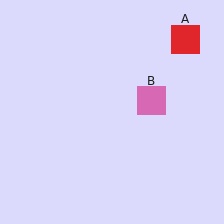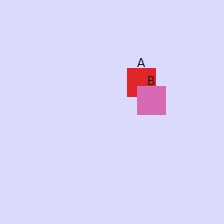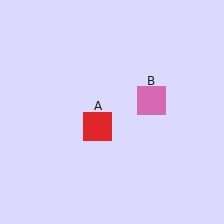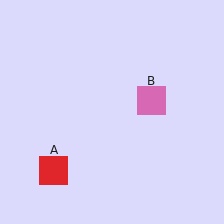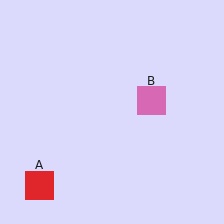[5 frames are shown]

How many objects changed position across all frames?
1 object changed position: red square (object A).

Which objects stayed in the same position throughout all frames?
Pink square (object B) remained stationary.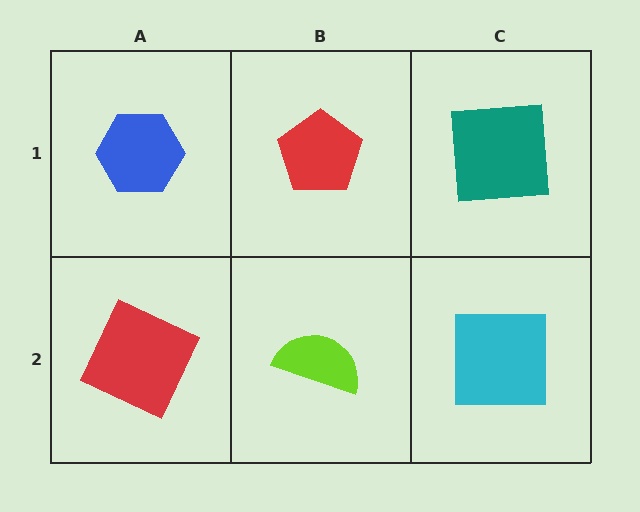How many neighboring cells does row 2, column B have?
3.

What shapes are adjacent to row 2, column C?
A teal square (row 1, column C), a lime semicircle (row 2, column B).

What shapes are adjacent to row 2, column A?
A blue hexagon (row 1, column A), a lime semicircle (row 2, column B).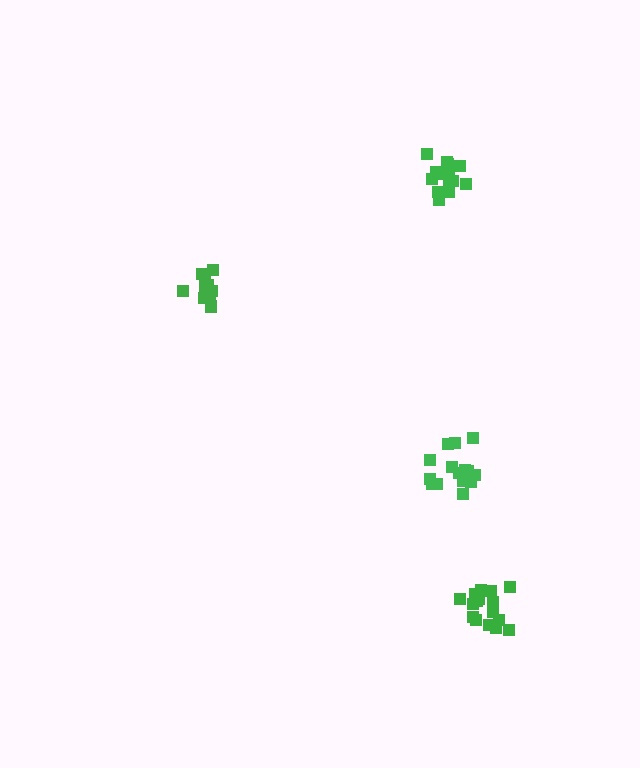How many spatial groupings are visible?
There are 4 spatial groupings.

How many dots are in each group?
Group 1: 12 dots, Group 2: 18 dots, Group 3: 15 dots, Group 4: 16 dots (61 total).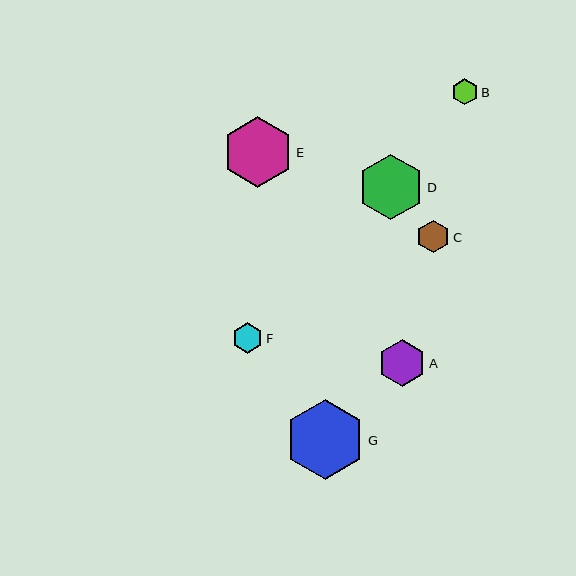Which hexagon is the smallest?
Hexagon B is the smallest with a size of approximately 26 pixels.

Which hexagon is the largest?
Hexagon G is the largest with a size of approximately 80 pixels.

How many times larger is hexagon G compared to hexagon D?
Hexagon G is approximately 1.2 times the size of hexagon D.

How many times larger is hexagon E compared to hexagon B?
Hexagon E is approximately 2.7 times the size of hexagon B.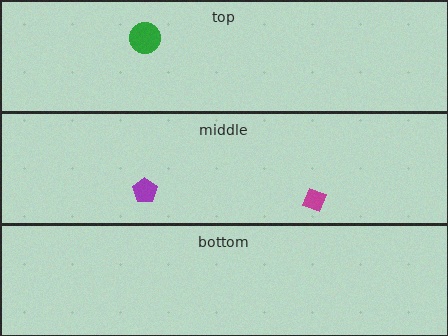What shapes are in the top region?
The green circle.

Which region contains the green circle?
The top region.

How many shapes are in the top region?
1.